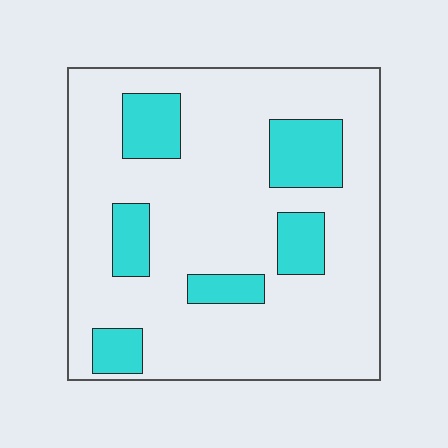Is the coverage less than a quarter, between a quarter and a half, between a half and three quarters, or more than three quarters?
Less than a quarter.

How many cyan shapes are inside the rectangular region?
6.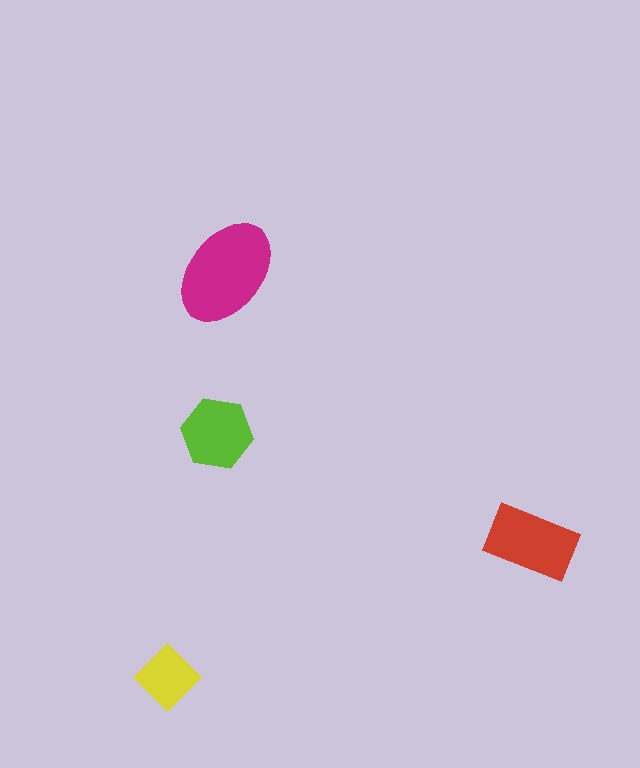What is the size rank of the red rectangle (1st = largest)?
2nd.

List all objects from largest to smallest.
The magenta ellipse, the red rectangle, the lime hexagon, the yellow diamond.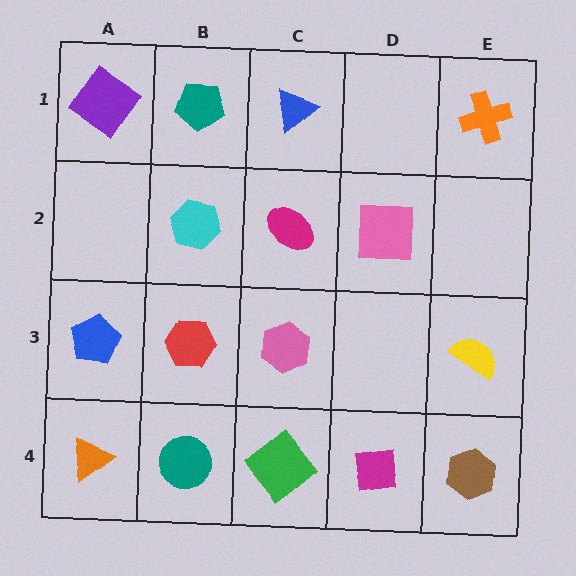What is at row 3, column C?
A pink hexagon.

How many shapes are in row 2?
3 shapes.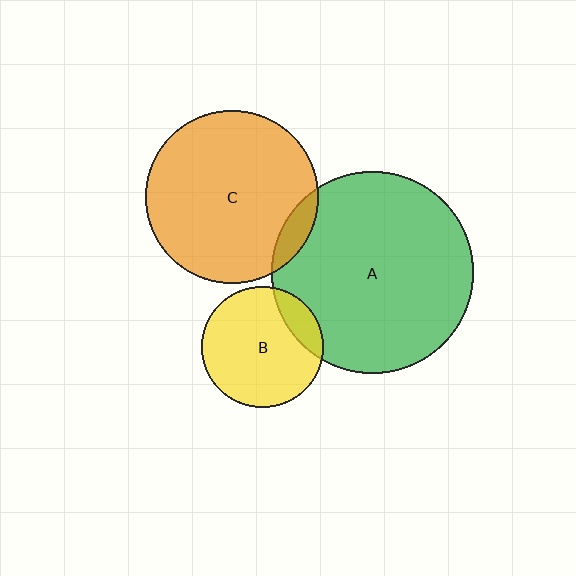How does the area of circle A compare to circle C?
Approximately 1.4 times.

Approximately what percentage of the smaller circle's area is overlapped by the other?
Approximately 15%.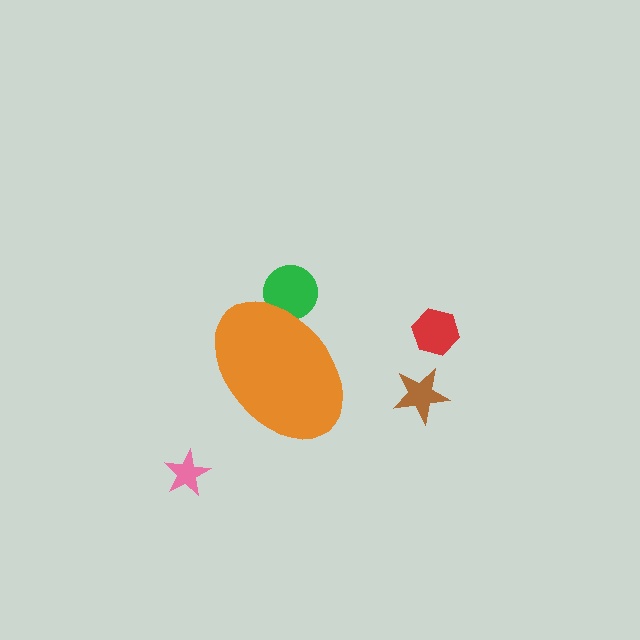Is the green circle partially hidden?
Yes, the green circle is partially hidden behind the orange ellipse.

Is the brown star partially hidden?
No, the brown star is fully visible.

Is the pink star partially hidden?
No, the pink star is fully visible.